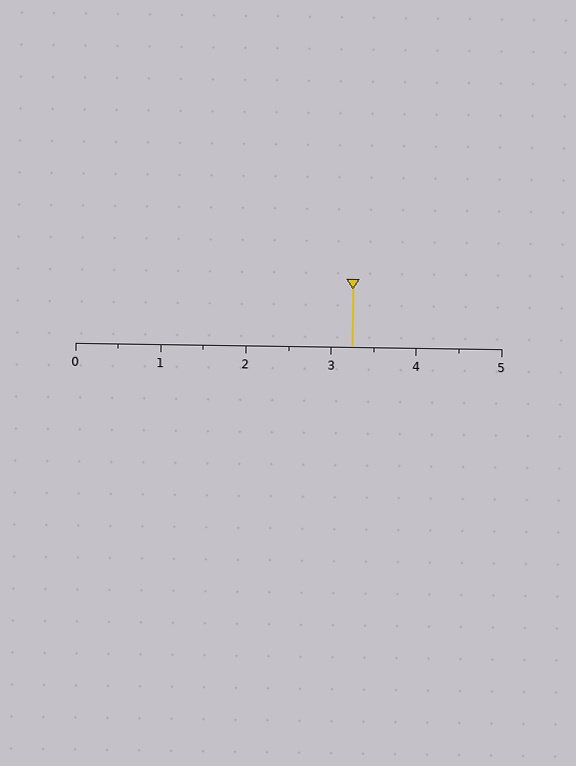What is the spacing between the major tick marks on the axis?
The major ticks are spaced 1 apart.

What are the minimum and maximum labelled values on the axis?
The axis runs from 0 to 5.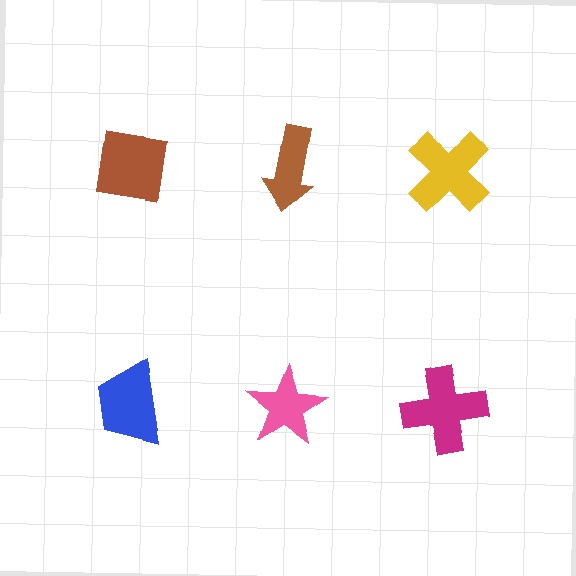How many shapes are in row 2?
3 shapes.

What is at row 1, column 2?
A brown arrow.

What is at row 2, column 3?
A magenta cross.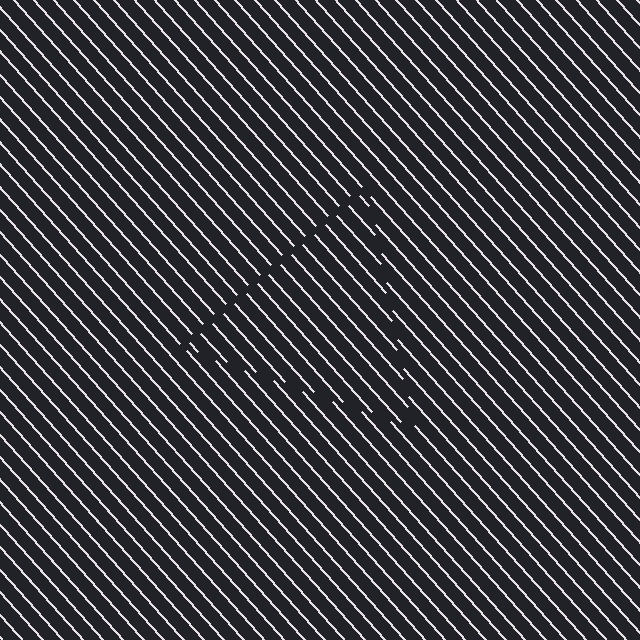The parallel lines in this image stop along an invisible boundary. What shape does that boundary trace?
An illusory triangle. The interior of the shape contains the same grating, shifted by half a period — the contour is defined by the phase discontinuity where line-ends from the inner and outer gratings abut.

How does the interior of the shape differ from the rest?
The interior of the shape contains the same grating, shifted by half a period — the contour is defined by the phase discontinuity where line-ends from the inner and outer gratings abut.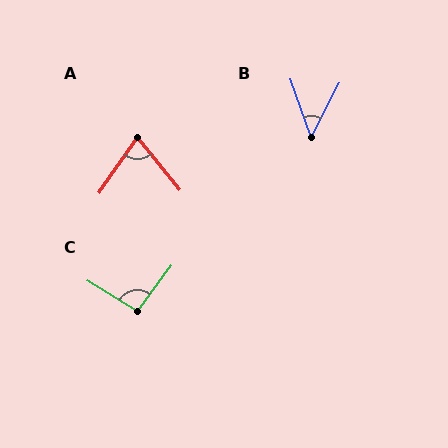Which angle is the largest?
C, at approximately 95 degrees.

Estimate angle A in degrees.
Approximately 74 degrees.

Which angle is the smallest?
B, at approximately 48 degrees.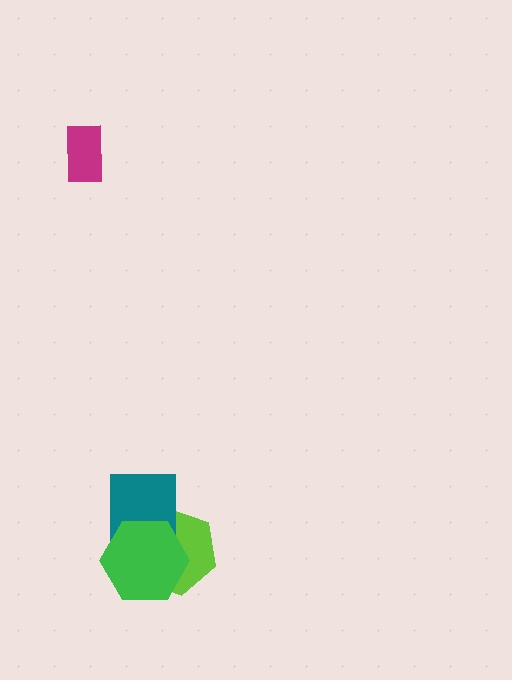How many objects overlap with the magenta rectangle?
0 objects overlap with the magenta rectangle.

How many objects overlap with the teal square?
2 objects overlap with the teal square.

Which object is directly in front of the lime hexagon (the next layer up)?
The teal square is directly in front of the lime hexagon.